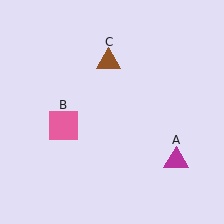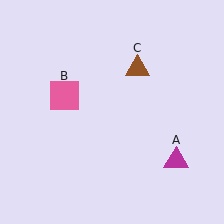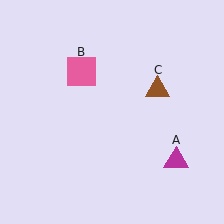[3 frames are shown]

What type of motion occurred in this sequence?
The pink square (object B), brown triangle (object C) rotated clockwise around the center of the scene.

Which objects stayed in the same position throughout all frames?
Magenta triangle (object A) remained stationary.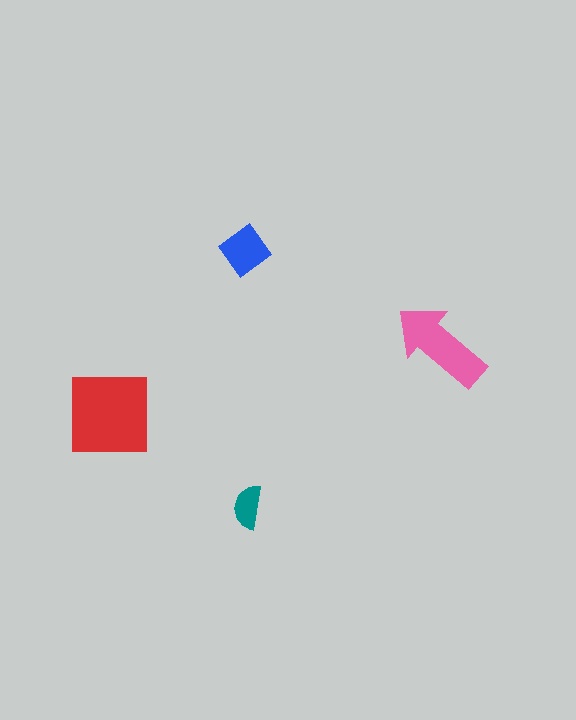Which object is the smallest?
The teal semicircle.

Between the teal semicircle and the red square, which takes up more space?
The red square.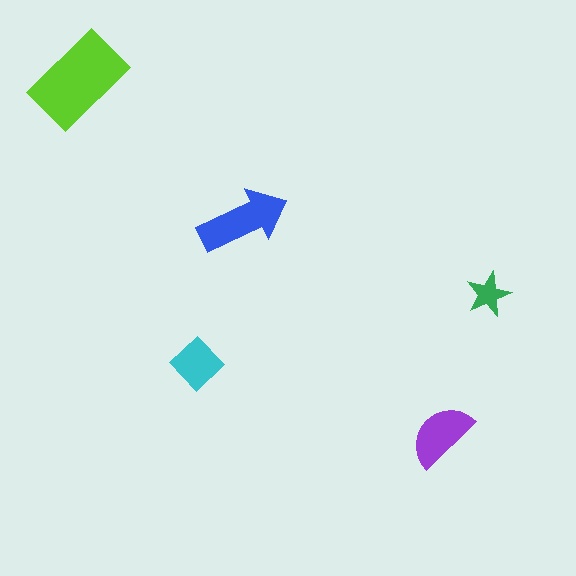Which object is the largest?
The lime rectangle.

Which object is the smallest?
The green star.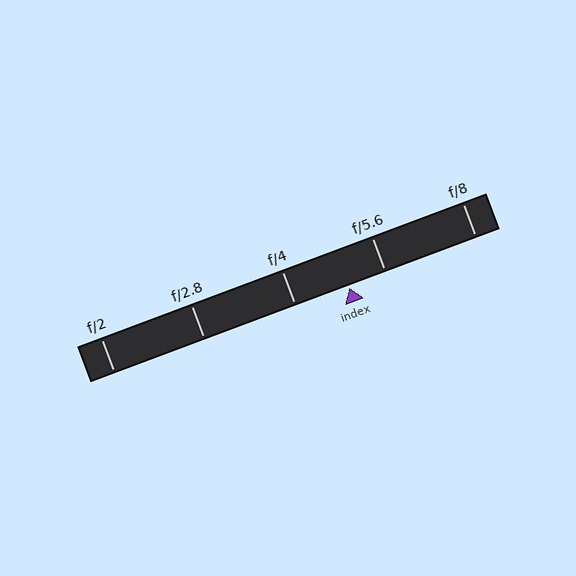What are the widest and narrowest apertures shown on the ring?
The widest aperture shown is f/2 and the narrowest is f/8.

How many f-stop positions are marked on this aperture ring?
There are 5 f-stop positions marked.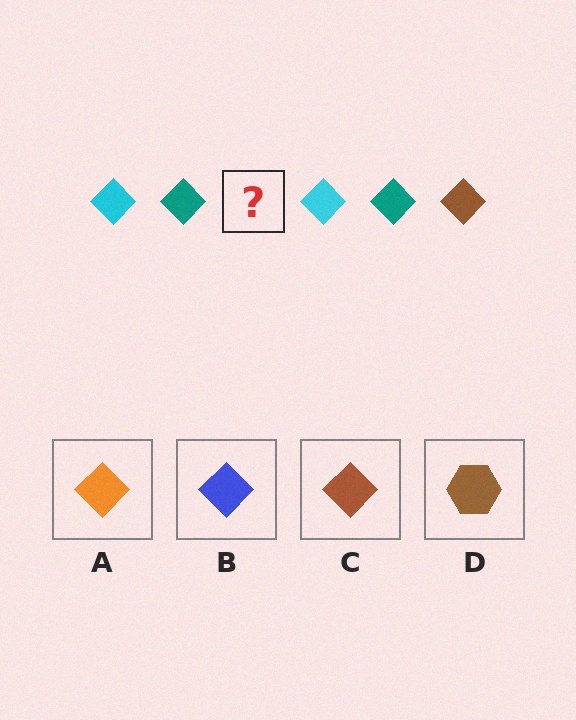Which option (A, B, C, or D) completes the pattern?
C.